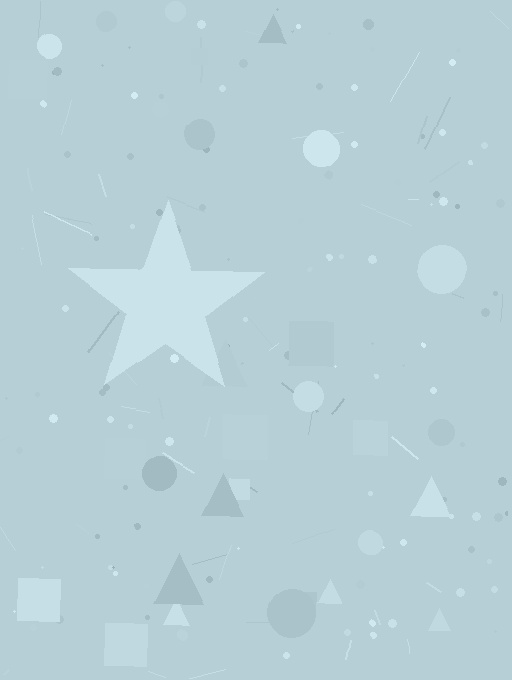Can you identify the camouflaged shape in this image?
The camouflaged shape is a star.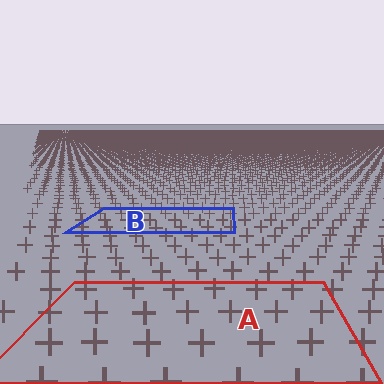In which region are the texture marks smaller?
The texture marks are smaller in region B, because it is farther away.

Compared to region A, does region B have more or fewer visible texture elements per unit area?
Region B has more texture elements per unit area — they are packed more densely because it is farther away.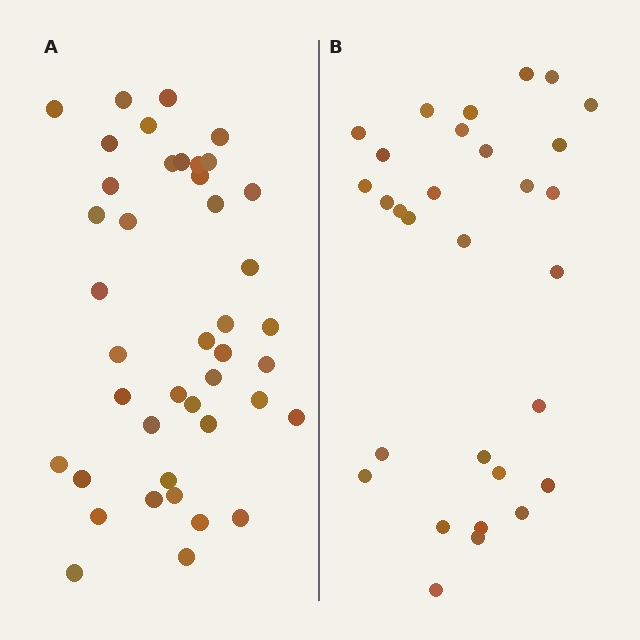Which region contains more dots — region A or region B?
Region A (the left region) has more dots.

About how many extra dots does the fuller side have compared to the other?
Region A has roughly 12 or so more dots than region B.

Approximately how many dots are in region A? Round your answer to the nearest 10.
About 40 dots. (The exact count is 42, which rounds to 40.)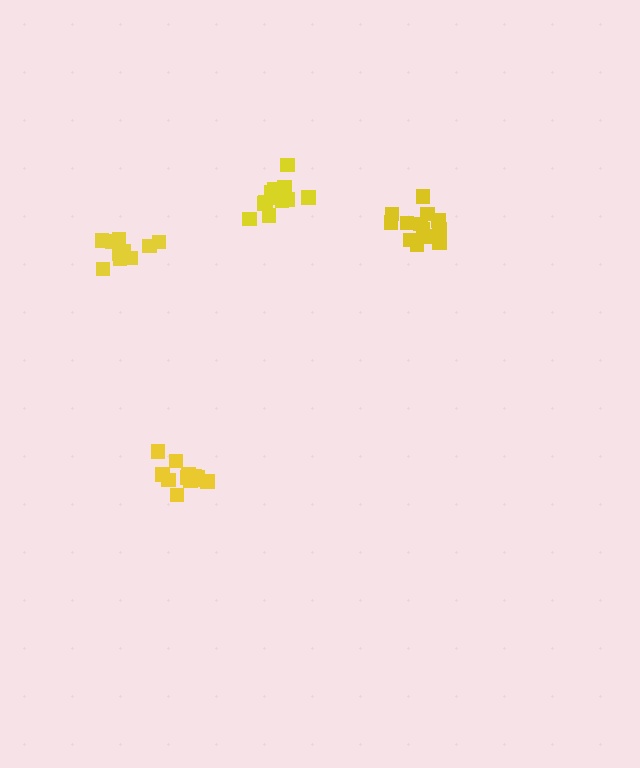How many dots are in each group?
Group 1: 13 dots, Group 2: 11 dots, Group 3: 13 dots, Group 4: 14 dots (51 total).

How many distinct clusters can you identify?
There are 4 distinct clusters.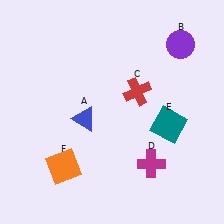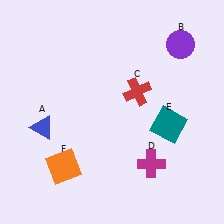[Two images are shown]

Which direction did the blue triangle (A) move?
The blue triangle (A) moved left.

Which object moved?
The blue triangle (A) moved left.